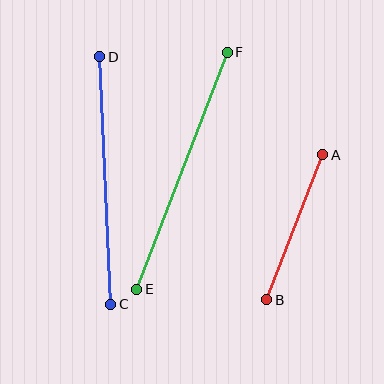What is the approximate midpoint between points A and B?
The midpoint is at approximately (295, 227) pixels.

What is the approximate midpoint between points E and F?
The midpoint is at approximately (182, 171) pixels.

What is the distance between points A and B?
The distance is approximately 155 pixels.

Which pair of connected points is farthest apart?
Points E and F are farthest apart.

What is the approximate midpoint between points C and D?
The midpoint is at approximately (105, 181) pixels.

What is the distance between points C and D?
The distance is approximately 247 pixels.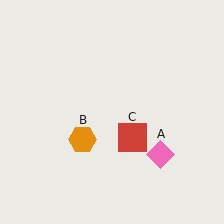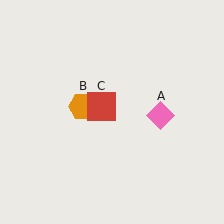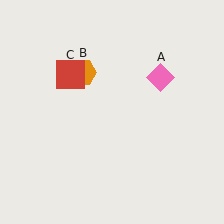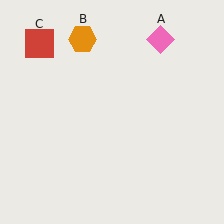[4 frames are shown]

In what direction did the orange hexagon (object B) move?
The orange hexagon (object B) moved up.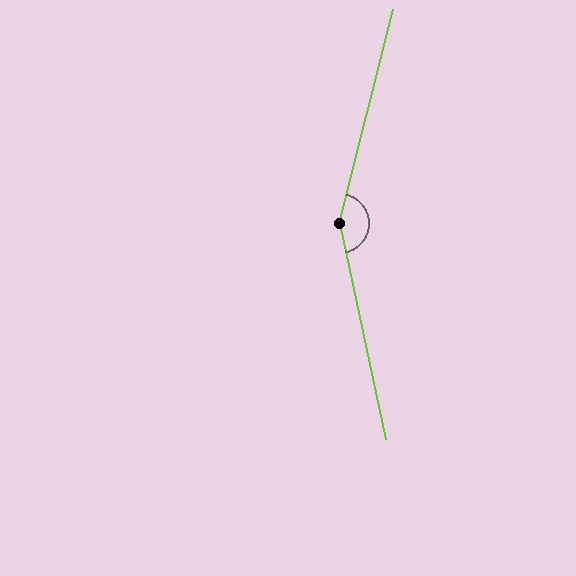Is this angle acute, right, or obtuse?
It is obtuse.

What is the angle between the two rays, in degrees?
Approximately 154 degrees.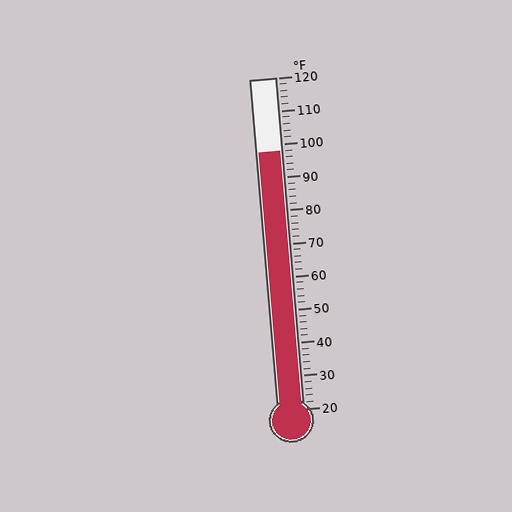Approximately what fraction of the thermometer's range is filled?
The thermometer is filled to approximately 80% of its range.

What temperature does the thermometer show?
The thermometer shows approximately 98°F.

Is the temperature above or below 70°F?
The temperature is above 70°F.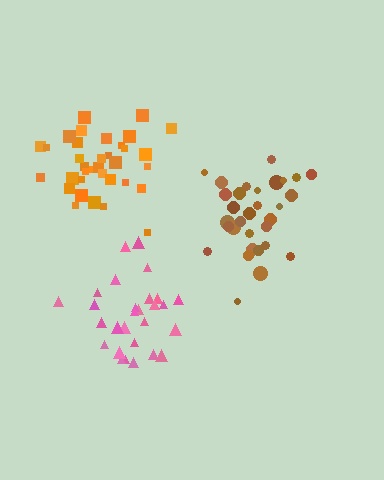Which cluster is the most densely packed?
Orange.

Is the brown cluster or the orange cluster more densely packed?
Orange.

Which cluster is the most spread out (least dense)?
Pink.